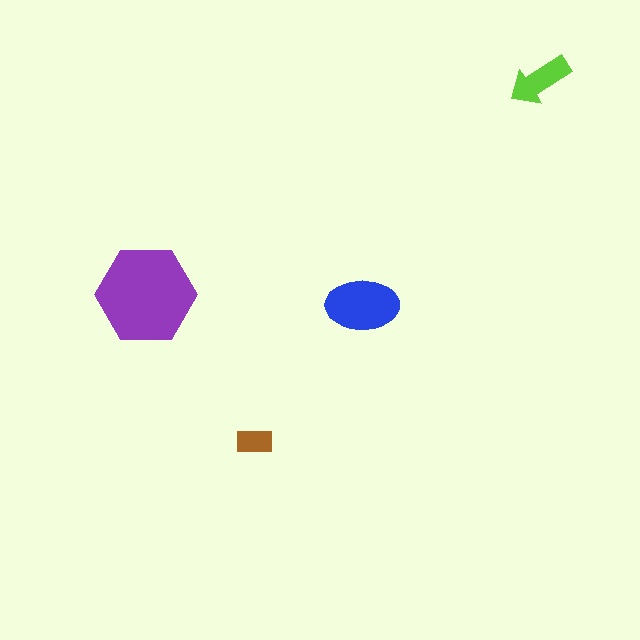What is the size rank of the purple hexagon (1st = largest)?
1st.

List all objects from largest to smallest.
The purple hexagon, the blue ellipse, the lime arrow, the brown rectangle.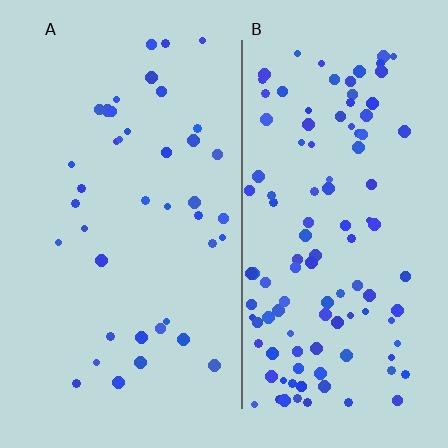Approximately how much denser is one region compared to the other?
Approximately 2.9× — region B over region A.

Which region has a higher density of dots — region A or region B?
B (the right).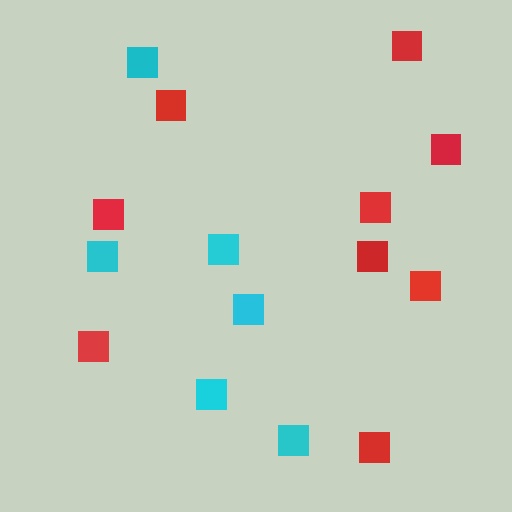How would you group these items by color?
There are 2 groups: one group of red squares (9) and one group of cyan squares (6).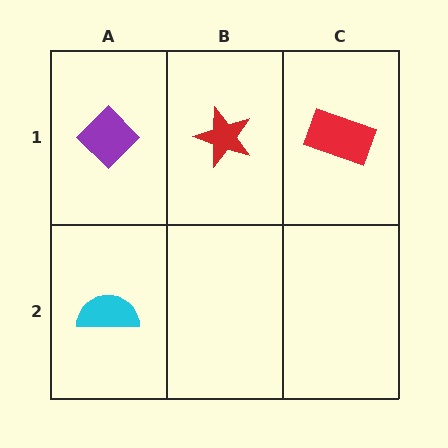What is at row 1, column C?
A red rectangle.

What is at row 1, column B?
A red star.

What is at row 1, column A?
A purple diamond.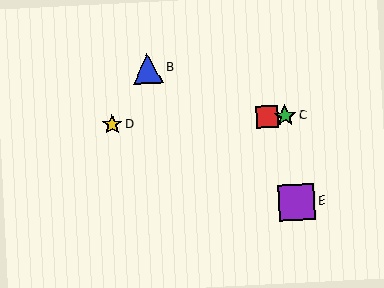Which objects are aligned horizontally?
Objects A, C, D are aligned horizontally.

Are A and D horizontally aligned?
Yes, both are at y≈117.